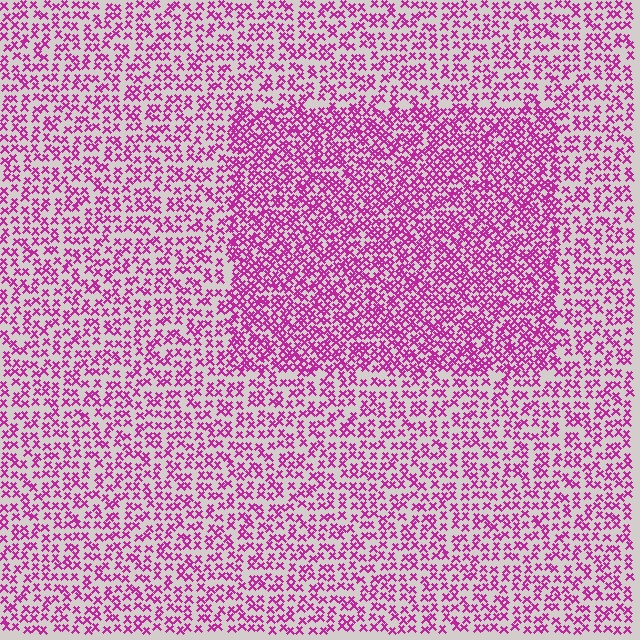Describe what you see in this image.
The image contains small magenta elements arranged at two different densities. A rectangle-shaped region is visible where the elements are more densely packed than the surrounding area.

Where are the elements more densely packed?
The elements are more densely packed inside the rectangle boundary.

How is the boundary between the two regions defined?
The boundary is defined by a change in element density (approximately 1.7x ratio). All elements are the same color, size, and shape.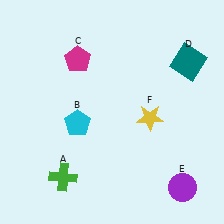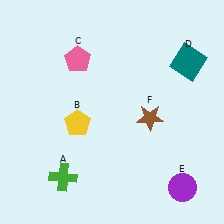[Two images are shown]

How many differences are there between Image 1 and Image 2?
There are 3 differences between the two images.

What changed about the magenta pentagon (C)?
In Image 1, C is magenta. In Image 2, it changed to pink.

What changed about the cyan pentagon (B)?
In Image 1, B is cyan. In Image 2, it changed to yellow.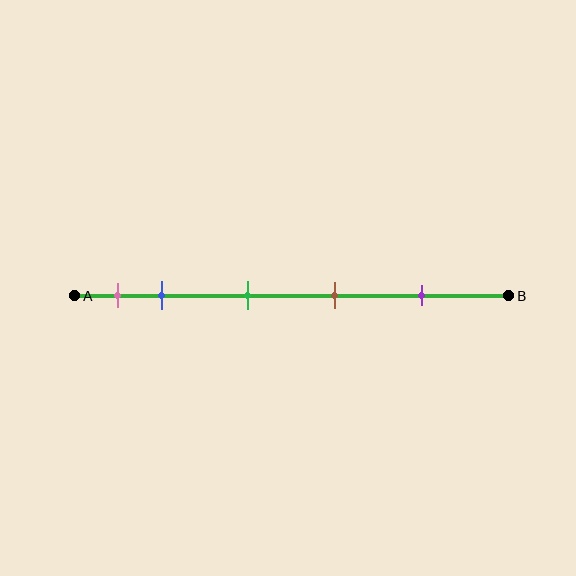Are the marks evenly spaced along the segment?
No, the marks are not evenly spaced.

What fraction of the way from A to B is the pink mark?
The pink mark is approximately 10% (0.1) of the way from A to B.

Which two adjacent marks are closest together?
The pink and blue marks are the closest adjacent pair.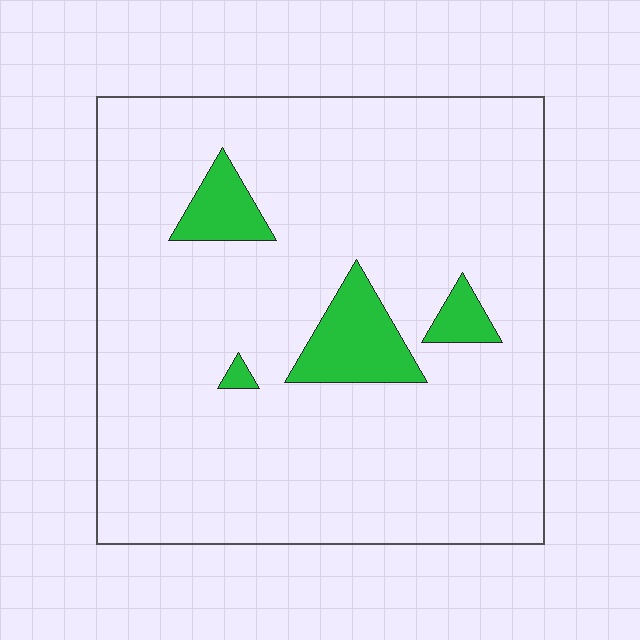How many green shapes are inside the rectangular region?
4.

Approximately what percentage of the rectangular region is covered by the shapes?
Approximately 10%.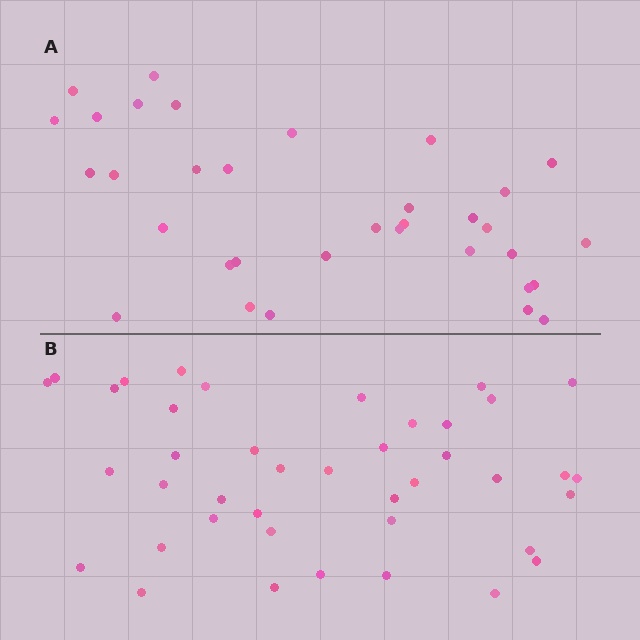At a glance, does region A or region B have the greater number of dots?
Region B (the bottom region) has more dots.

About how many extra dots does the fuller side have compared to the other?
Region B has roughly 8 or so more dots than region A.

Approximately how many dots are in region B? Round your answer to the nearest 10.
About 40 dots. (The exact count is 41, which rounds to 40.)